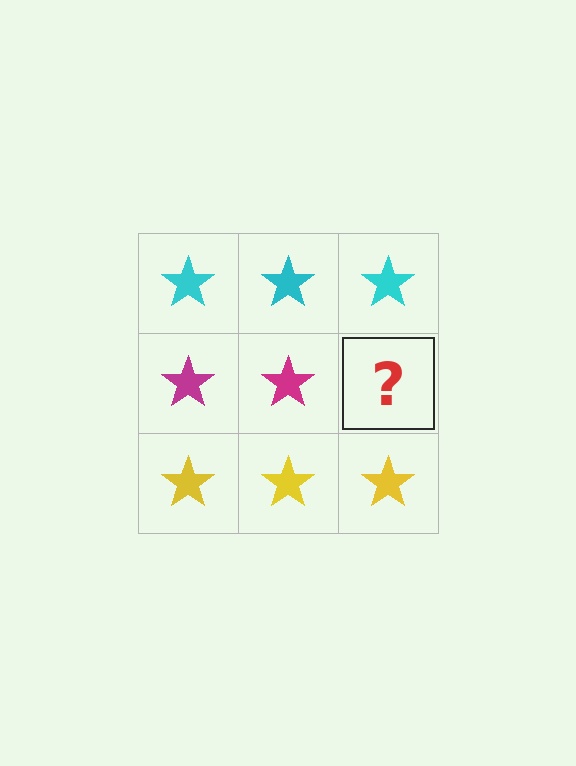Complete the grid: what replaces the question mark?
The question mark should be replaced with a magenta star.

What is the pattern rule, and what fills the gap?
The rule is that each row has a consistent color. The gap should be filled with a magenta star.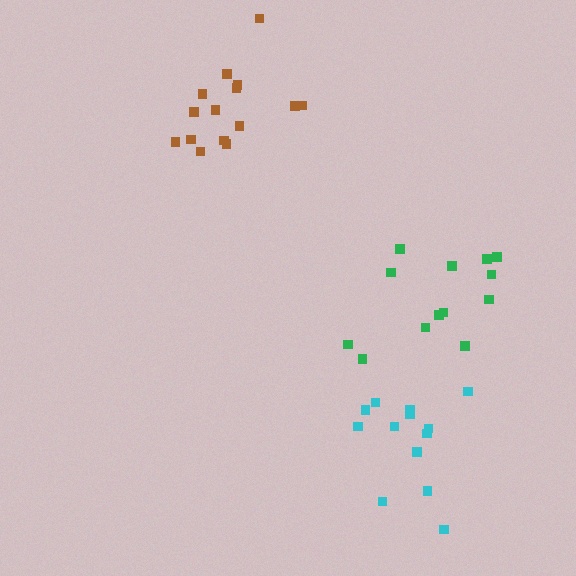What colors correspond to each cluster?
The clusters are colored: brown, cyan, green.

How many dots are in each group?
Group 1: 15 dots, Group 2: 13 dots, Group 3: 13 dots (41 total).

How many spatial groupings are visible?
There are 3 spatial groupings.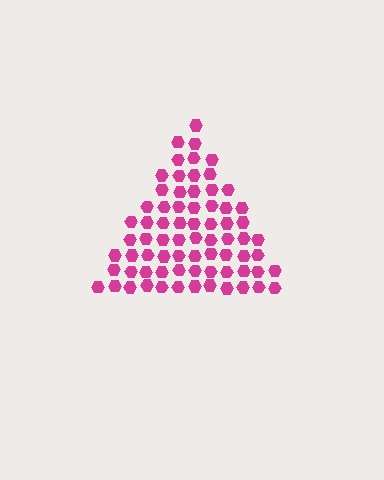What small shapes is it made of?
It is made of small hexagons.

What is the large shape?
The large shape is a triangle.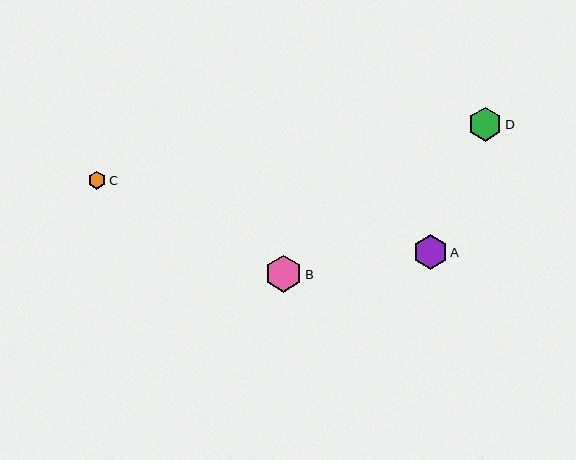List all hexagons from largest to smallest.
From largest to smallest: B, A, D, C.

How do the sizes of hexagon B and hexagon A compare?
Hexagon B and hexagon A are approximately the same size.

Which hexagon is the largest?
Hexagon B is the largest with a size of approximately 37 pixels.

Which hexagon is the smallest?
Hexagon C is the smallest with a size of approximately 18 pixels.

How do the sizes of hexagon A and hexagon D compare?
Hexagon A and hexagon D are approximately the same size.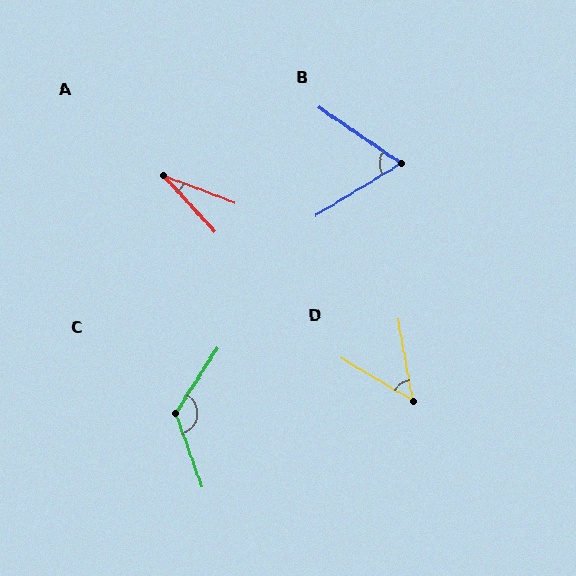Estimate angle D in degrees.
Approximately 49 degrees.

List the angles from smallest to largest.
A (27°), D (49°), B (66°), C (128°).